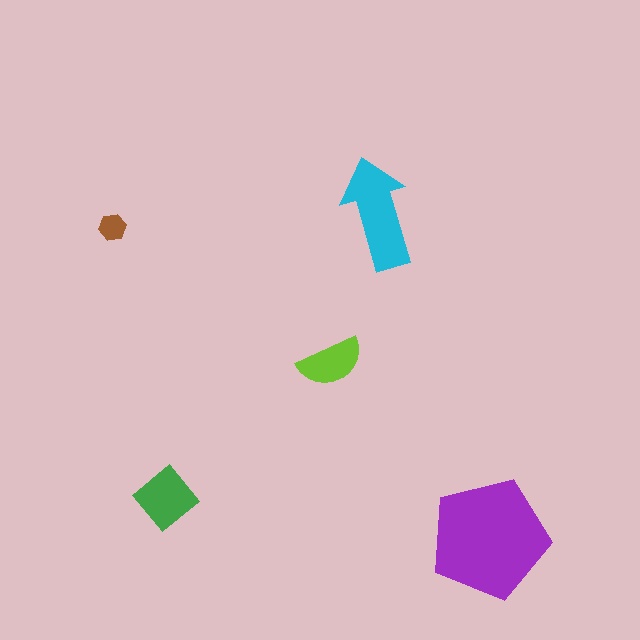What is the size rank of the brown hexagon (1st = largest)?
5th.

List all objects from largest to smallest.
The purple pentagon, the cyan arrow, the green diamond, the lime semicircle, the brown hexagon.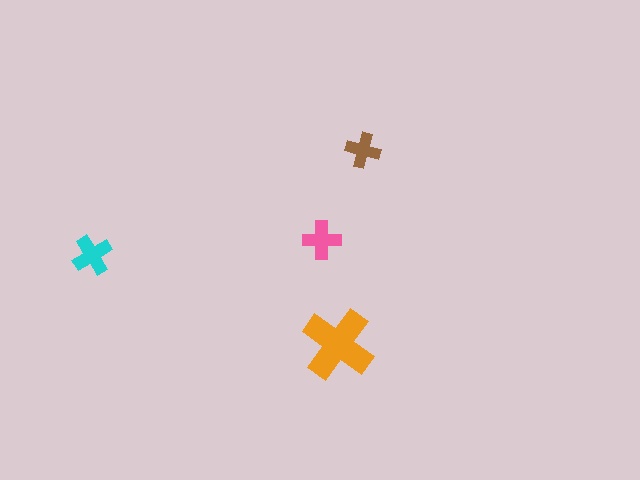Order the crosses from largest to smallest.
the orange one, the cyan one, the pink one, the brown one.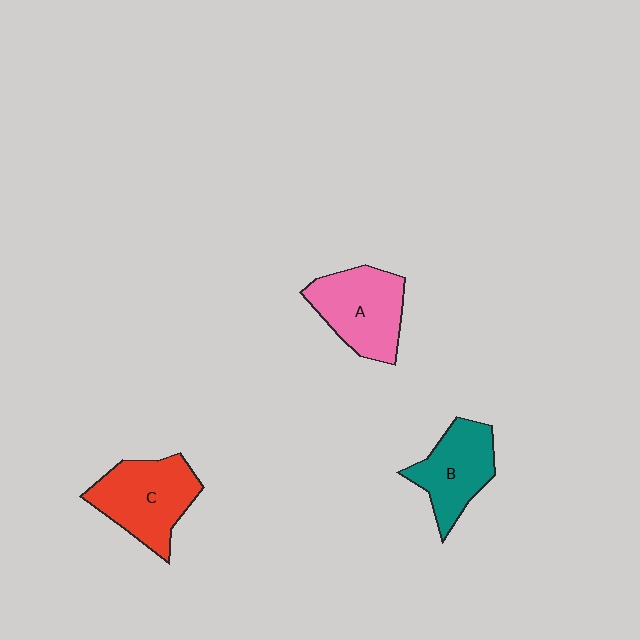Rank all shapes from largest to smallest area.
From largest to smallest: C (red), A (pink), B (teal).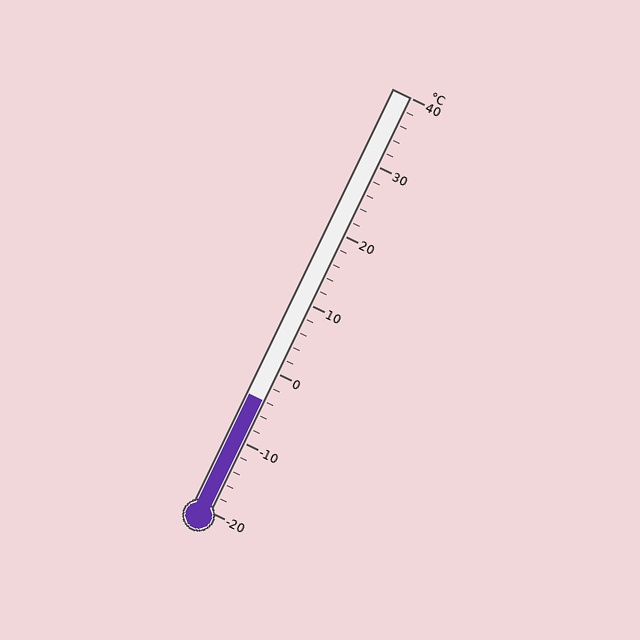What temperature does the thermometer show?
The thermometer shows approximately -4°C.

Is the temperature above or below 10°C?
The temperature is below 10°C.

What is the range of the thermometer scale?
The thermometer scale ranges from -20°C to 40°C.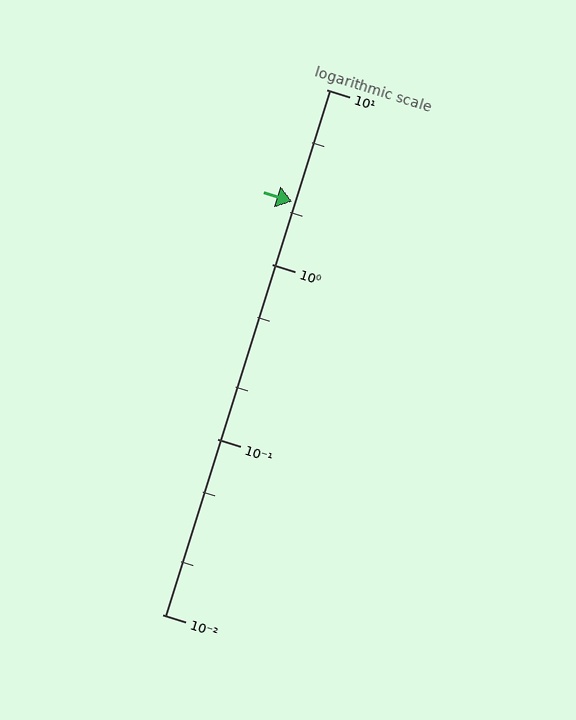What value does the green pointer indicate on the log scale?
The pointer indicates approximately 2.3.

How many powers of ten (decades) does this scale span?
The scale spans 3 decades, from 0.01 to 10.